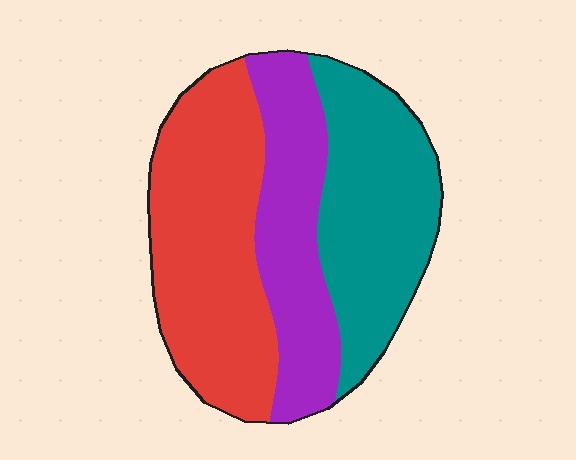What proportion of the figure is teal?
Teal takes up about one third (1/3) of the figure.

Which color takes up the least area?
Purple, at roughly 25%.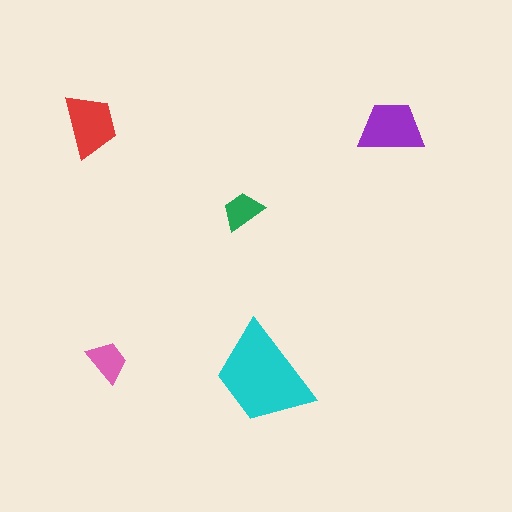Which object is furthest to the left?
The red trapezoid is leftmost.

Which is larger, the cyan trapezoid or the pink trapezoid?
The cyan one.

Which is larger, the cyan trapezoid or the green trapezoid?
The cyan one.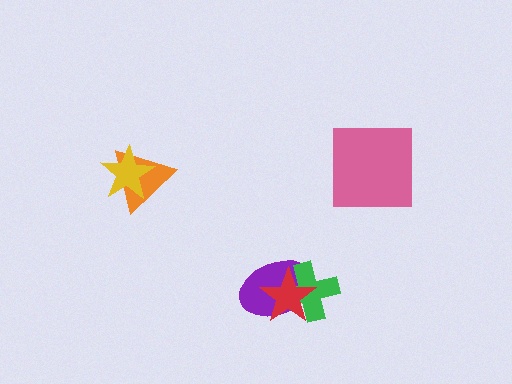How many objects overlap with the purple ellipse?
2 objects overlap with the purple ellipse.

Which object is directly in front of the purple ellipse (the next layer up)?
The green cross is directly in front of the purple ellipse.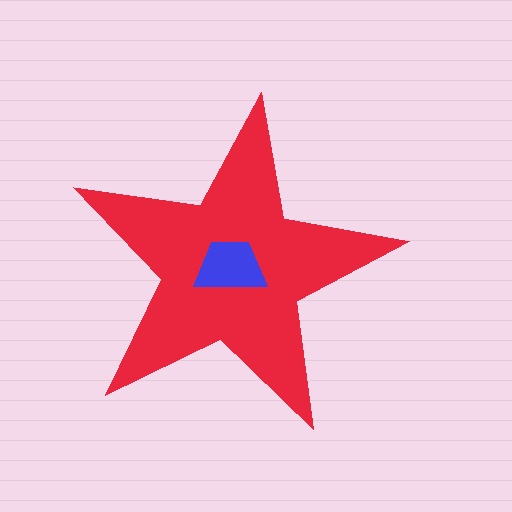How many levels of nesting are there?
2.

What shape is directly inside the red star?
The blue trapezoid.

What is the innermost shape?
The blue trapezoid.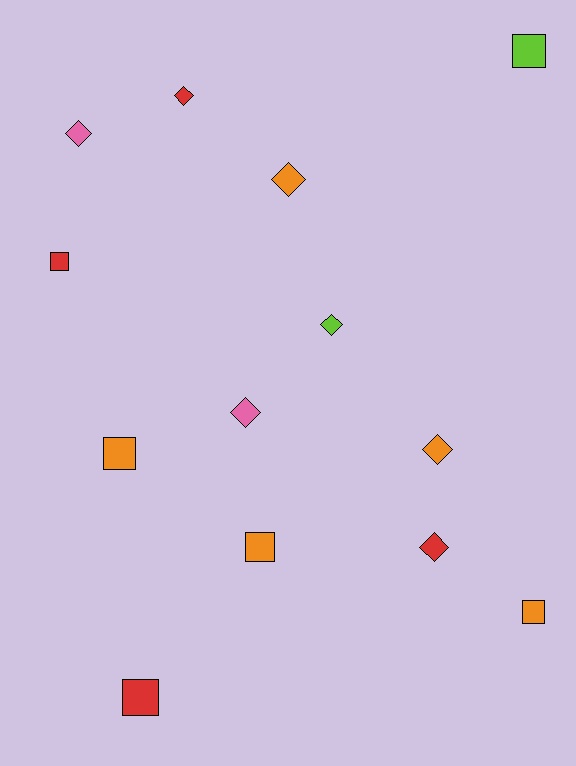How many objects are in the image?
There are 13 objects.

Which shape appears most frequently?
Diamond, with 7 objects.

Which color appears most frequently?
Orange, with 5 objects.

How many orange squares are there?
There are 3 orange squares.